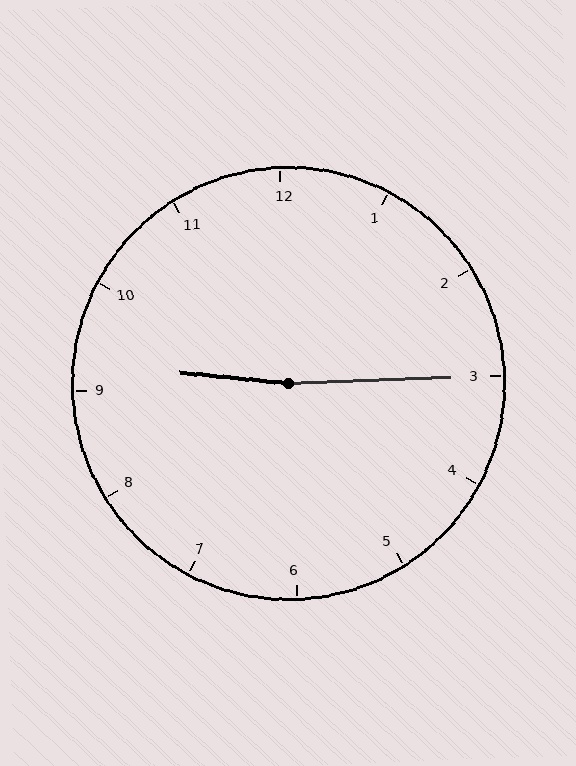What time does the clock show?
9:15.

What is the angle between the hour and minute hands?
Approximately 172 degrees.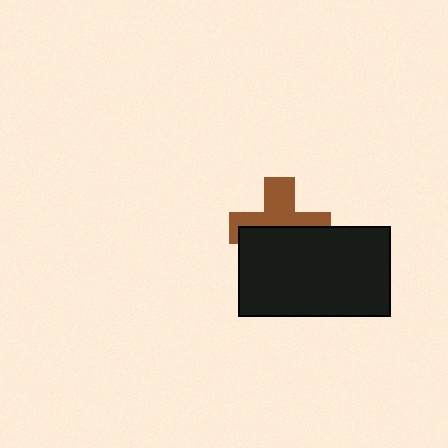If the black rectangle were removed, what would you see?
You would see the complete brown cross.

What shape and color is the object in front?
The object in front is a black rectangle.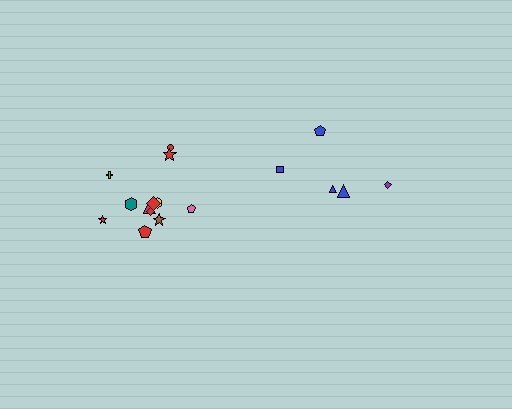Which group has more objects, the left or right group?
The left group.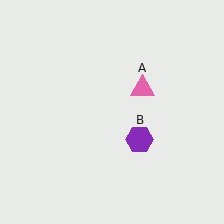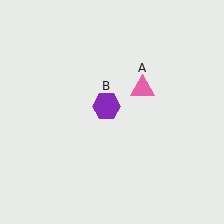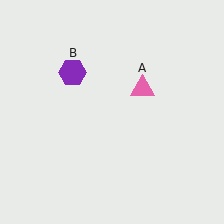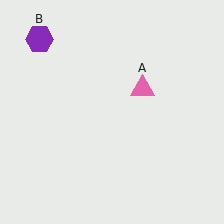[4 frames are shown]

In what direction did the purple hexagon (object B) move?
The purple hexagon (object B) moved up and to the left.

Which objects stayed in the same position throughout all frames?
Pink triangle (object A) remained stationary.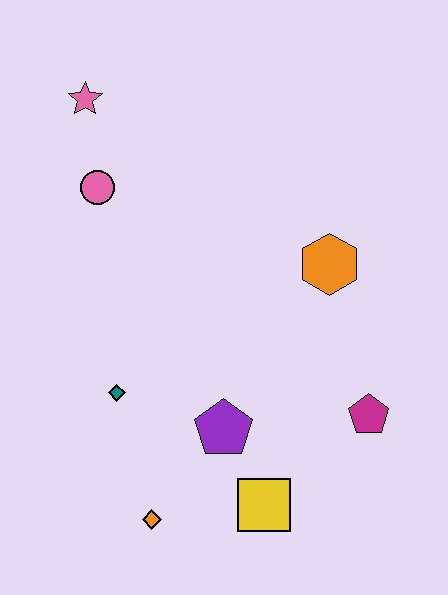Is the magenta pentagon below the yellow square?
No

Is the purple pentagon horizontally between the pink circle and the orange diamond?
No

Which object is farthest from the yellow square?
The pink star is farthest from the yellow square.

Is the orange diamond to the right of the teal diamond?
Yes